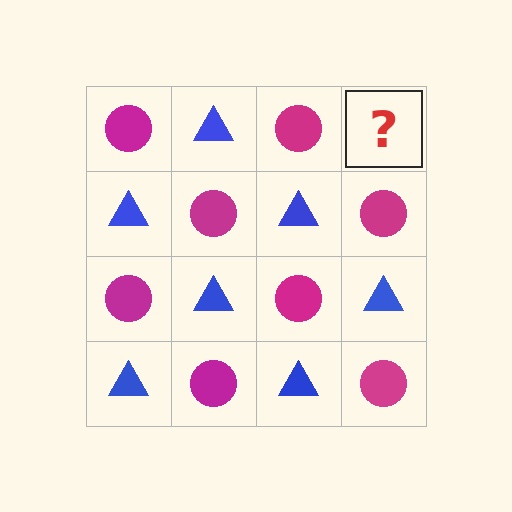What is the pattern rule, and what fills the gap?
The rule is that it alternates magenta circle and blue triangle in a checkerboard pattern. The gap should be filled with a blue triangle.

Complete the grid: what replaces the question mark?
The question mark should be replaced with a blue triangle.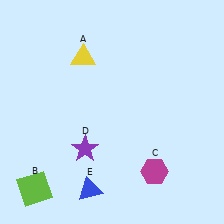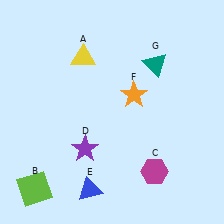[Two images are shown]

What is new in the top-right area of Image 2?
A teal triangle (G) was added in the top-right area of Image 2.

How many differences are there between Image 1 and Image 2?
There are 2 differences between the two images.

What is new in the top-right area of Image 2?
An orange star (F) was added in the top-right area of Image 2.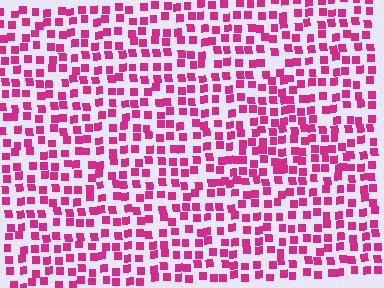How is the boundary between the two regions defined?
The boundary is defined by a change in element density (approximately 1.4x ratio). All elements are the same color, size, and shape.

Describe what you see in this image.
The image contains small magenta elements arranged at two different densities. A triangle-shaped region is visible where the elements are more densely packed than the surrounding area.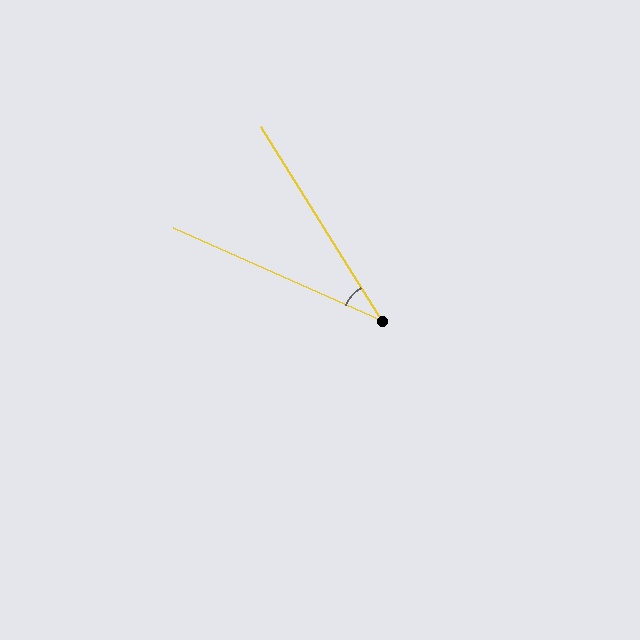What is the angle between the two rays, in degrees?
Approximately 34 degrees.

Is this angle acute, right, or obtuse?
It is acute.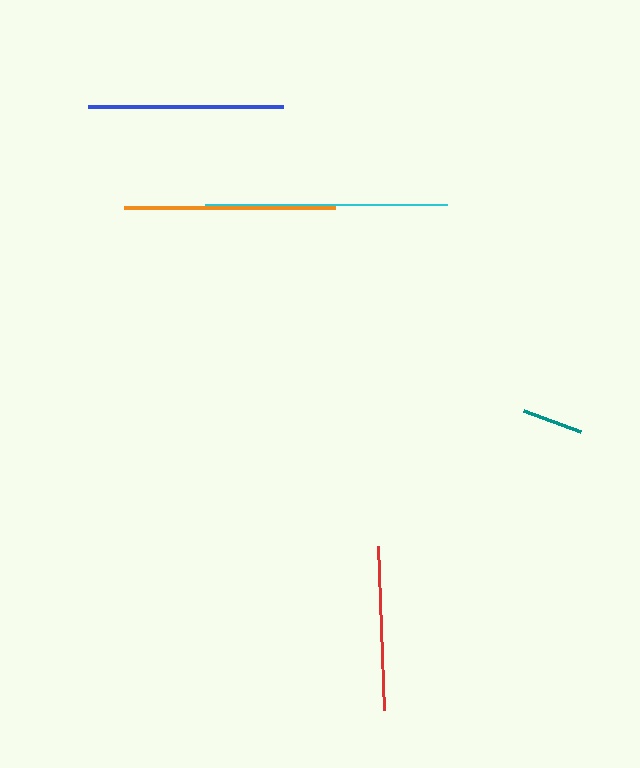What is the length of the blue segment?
The blue segment is approximately 195 pixels long.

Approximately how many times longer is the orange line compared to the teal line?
The orange line is approximately 3.5 times the length of the teal line.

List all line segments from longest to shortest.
From longest to shortest: cyan, orange, blue, red, teal.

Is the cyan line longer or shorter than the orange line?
The cyan line is longer than the orange line.